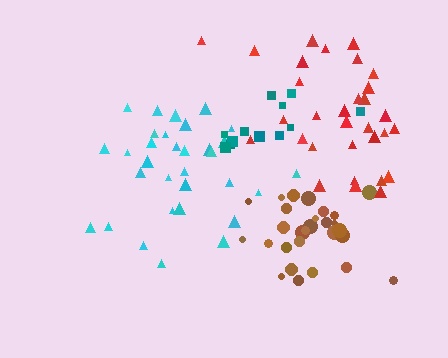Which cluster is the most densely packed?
Brown.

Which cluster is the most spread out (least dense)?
Red.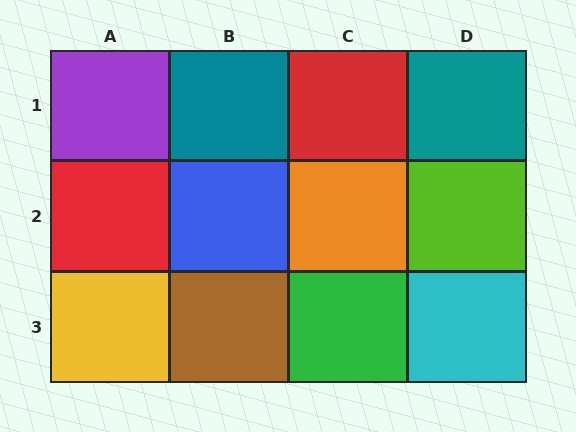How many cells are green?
1 cell is green.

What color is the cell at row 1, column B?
Teal.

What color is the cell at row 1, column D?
Teal.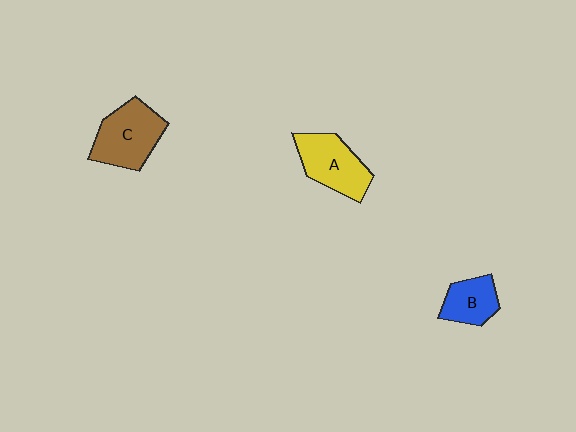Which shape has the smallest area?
Shape B (blue).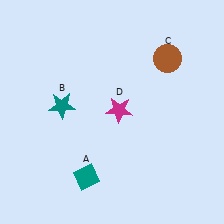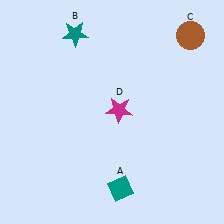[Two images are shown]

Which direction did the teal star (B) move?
The teal star (B) moved up.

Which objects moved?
The objects that moved are: the teal diamond (A), the teal star (B), the brown circle (C).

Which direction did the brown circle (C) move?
The brown circle (C) moved up.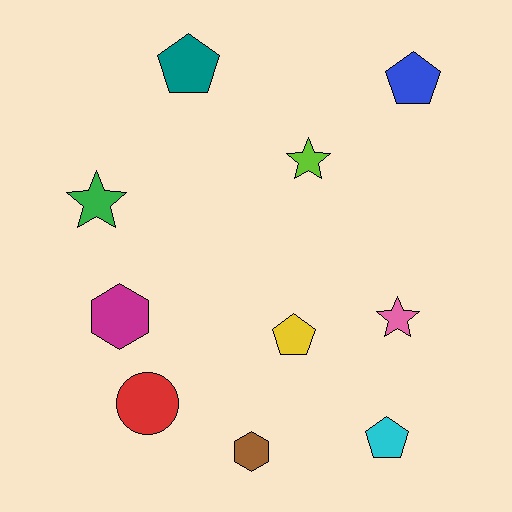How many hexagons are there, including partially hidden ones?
There are 2 hexagons.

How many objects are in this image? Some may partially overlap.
There are 10 objects.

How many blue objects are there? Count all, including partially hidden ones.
There is 1 blue object.